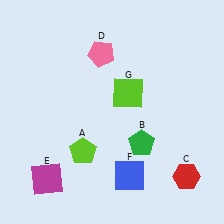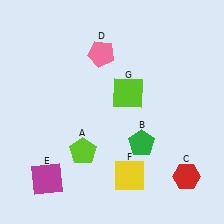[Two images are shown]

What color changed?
The square (F) changed from blue in Image 1 to yellow in Image 2.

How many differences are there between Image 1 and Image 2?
There is 1 difference between the two images.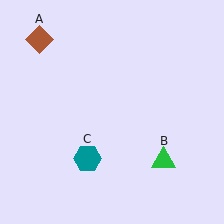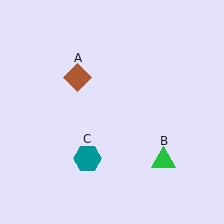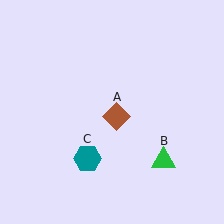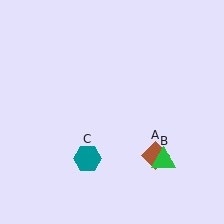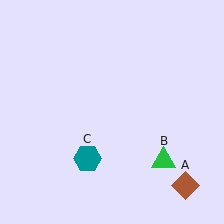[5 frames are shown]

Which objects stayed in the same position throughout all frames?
Green triangle (object B) and teal hexagon (object C) remained stationary.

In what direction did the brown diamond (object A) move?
The brown diamond (object A) moved down and to the right.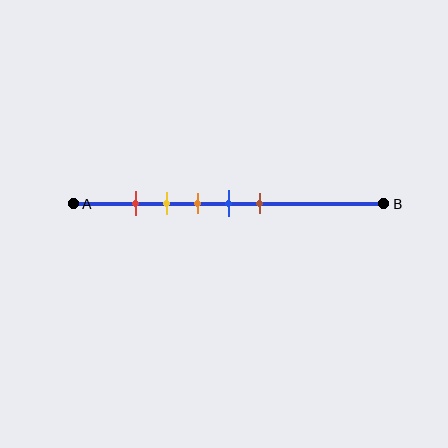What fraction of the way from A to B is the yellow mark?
The yellow mark is approximately 30% (0.3) of the way from A to B.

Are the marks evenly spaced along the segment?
Yes, the marks are approximately evenly spaced.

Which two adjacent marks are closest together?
The red and yellow marks are the closest adjacent pair.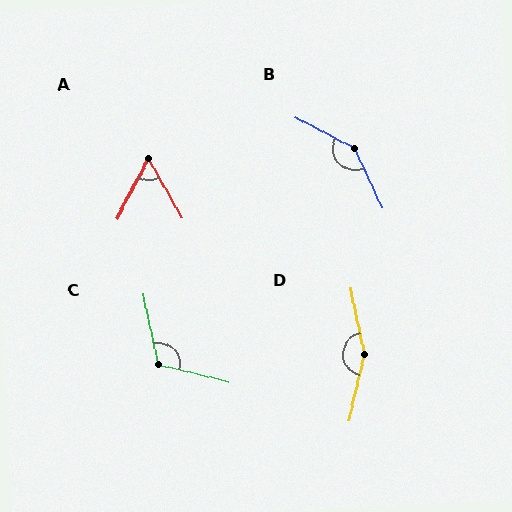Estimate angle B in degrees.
Approximately 143 degrees.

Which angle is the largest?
D, at approximately 156 degrees.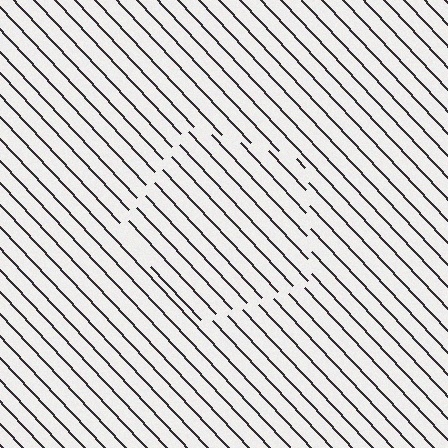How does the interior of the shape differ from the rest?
The interior of the shape contains the same grating, shifted by half a period — the contour is defined by the phase discontinuity where line-ends from the inner and outer gratings abut.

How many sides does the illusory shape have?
5 sides — the line-ends trace a pentagon.